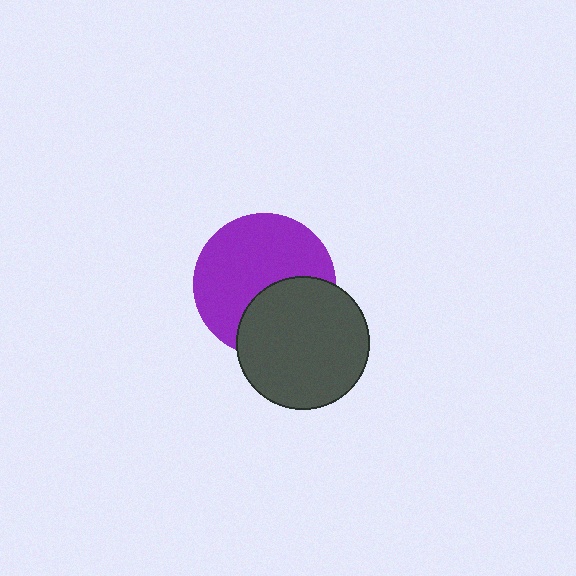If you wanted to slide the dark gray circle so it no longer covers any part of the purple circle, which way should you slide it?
Slide it down — that is the most direct way to separate the two shapes.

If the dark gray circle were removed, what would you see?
You would see the complete purple circle.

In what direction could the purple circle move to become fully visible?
The purple circle could move up. That would shift it out from behind the dark gray circle entirely.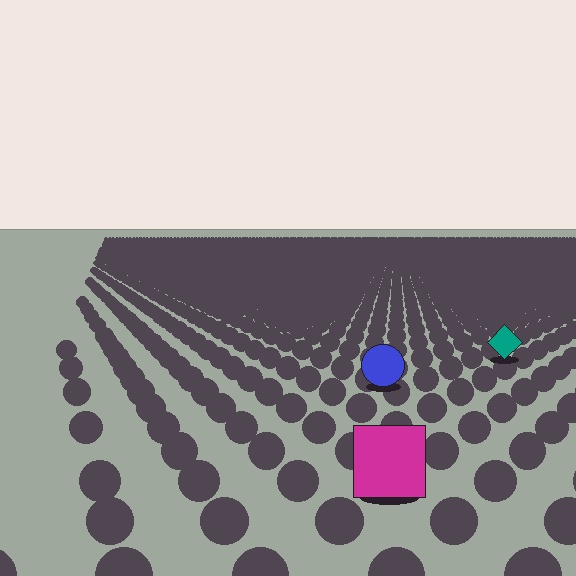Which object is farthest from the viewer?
The teal diamond is farthest from the viewer. It appears smaller and the ground texture around it is denser.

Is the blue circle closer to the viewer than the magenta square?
No. The magenta square is closer — you can tell from the texture gradient: the ground texture is coarser near it.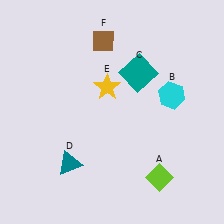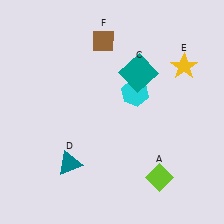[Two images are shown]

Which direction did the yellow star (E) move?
The yellow star (E) moved right.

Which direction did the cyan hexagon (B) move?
The cyan hexagon (B) moved left.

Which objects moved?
The objects that moved are: the cyan hexagon (B), the yellow star (E).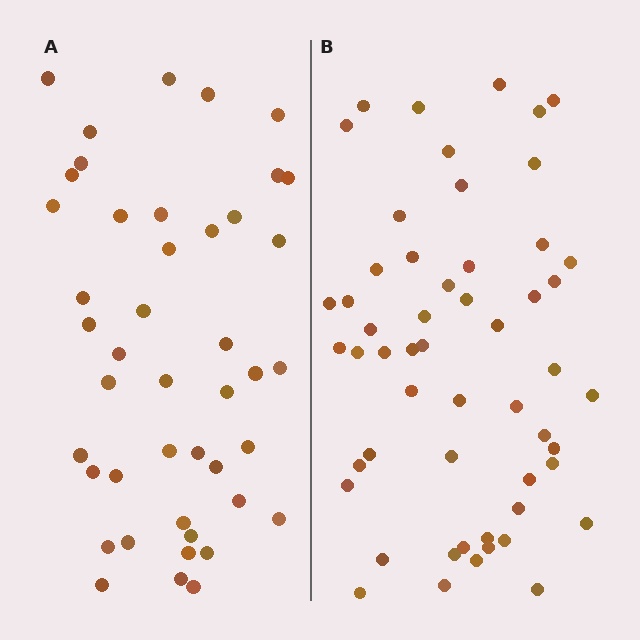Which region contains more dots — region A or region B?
Region B (the right region) has more dots.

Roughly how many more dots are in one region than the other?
Region B has roughly 10 or so more dots than region A.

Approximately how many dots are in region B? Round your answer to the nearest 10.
About 50 dots. (The exact count is 54, which rounds to 50.)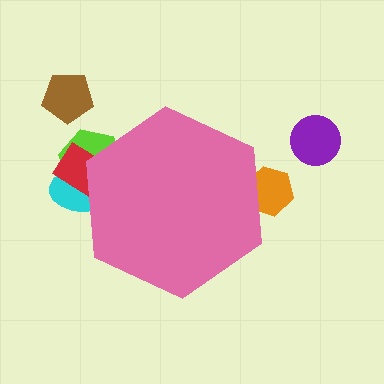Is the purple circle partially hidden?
No, the purple circle is fully visible.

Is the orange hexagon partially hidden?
Yes, the orange hexagon is partially hidden behind the pink hexagon.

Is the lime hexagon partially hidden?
Yes, the lime hexagon is partially hidden behind the pink hexagon.